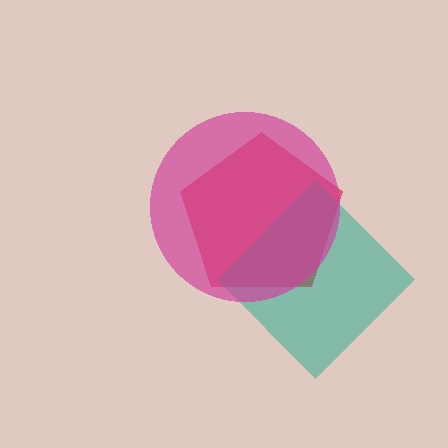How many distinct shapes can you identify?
There are 3 distinct shapes: a red pentagon, a teal diamond, a magenta circle.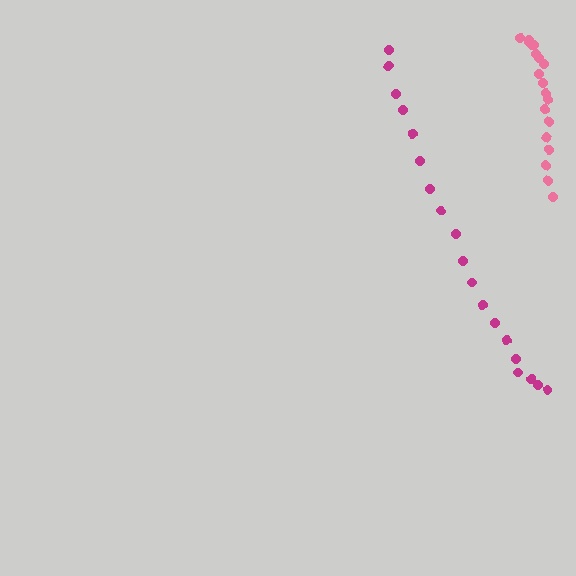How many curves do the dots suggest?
There are 2 distinct paths.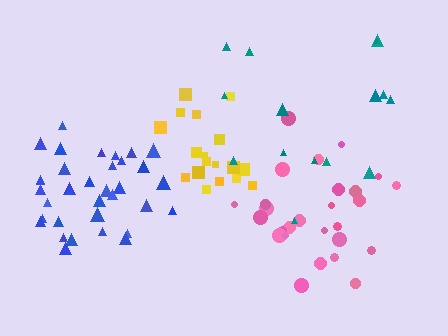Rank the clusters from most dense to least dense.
blue, yellow, pink, teal.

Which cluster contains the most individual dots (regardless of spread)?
Blue (35).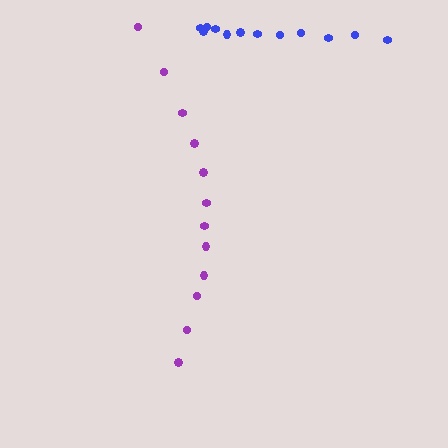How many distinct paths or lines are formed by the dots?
There are 2 distinct paths.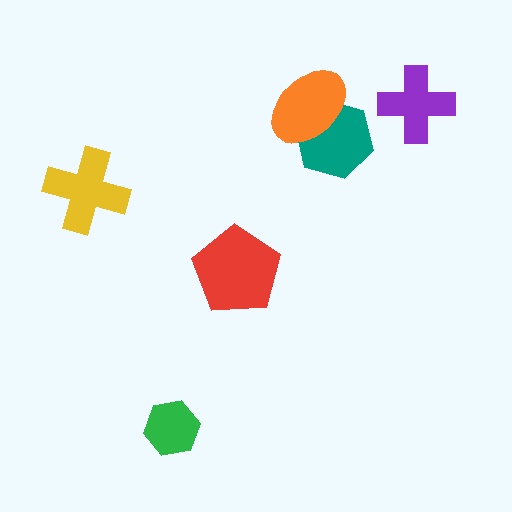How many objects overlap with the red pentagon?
0 objects overlap with the red pentagon.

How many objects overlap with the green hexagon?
0 objects overlap with the green hexagon.